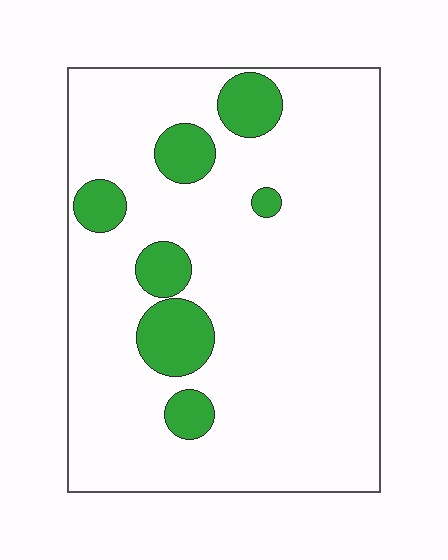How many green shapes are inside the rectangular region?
7.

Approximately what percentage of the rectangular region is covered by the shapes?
Approximately 15%.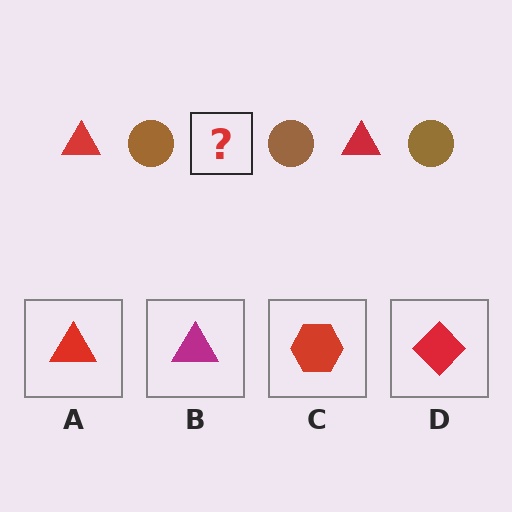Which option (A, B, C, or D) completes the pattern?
A.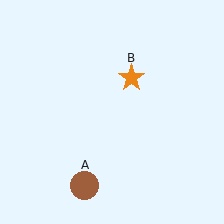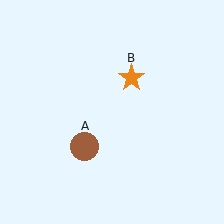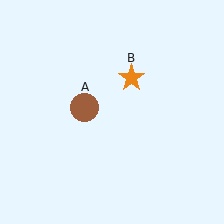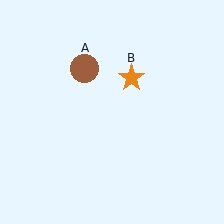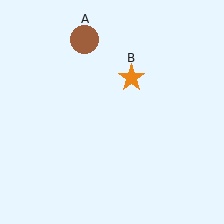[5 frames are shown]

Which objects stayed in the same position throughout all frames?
Orange star (object B) remained stationary.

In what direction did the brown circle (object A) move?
The brown circle (object A) moved up.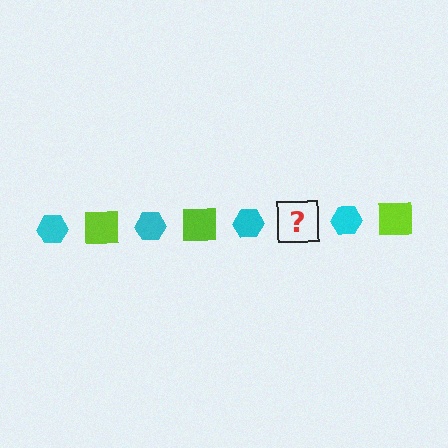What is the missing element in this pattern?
The missing element is a lime square.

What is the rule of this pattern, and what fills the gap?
The rule is that the pattern alternates between cyan hexagon and lime square. The gap should be filled with a lime square.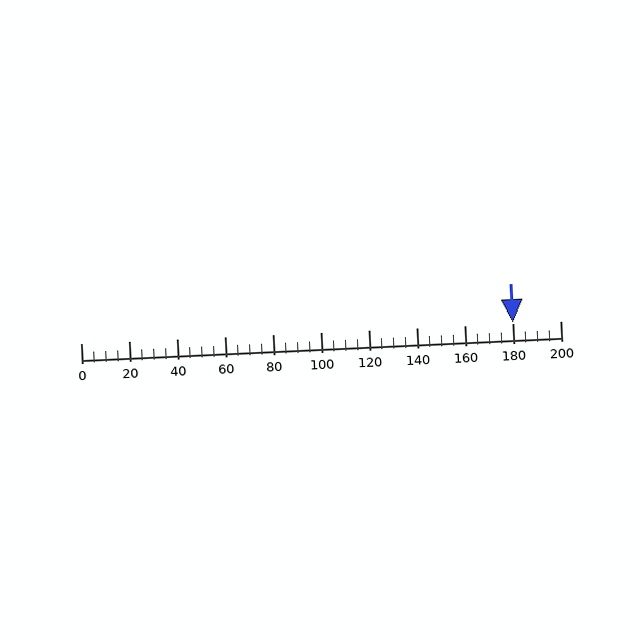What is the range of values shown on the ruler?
The ruler shows values from 0 to 200.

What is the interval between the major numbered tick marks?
The major tick marks are spaced 20 units apart.